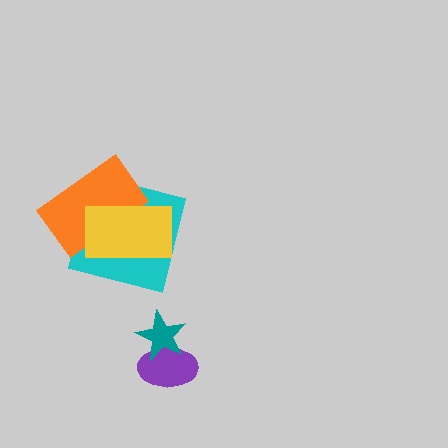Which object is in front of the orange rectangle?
The yellow rectangle is in front of the orange rectangle.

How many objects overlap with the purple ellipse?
1 object overlaps with the purple ellipse.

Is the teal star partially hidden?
No, no other shape covers it.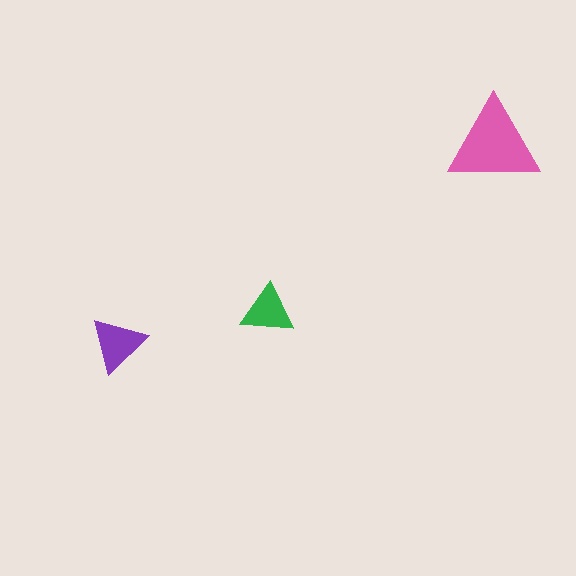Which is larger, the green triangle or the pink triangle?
The pink one.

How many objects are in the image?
There are 3 objects in the image.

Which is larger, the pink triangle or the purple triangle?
The pink one.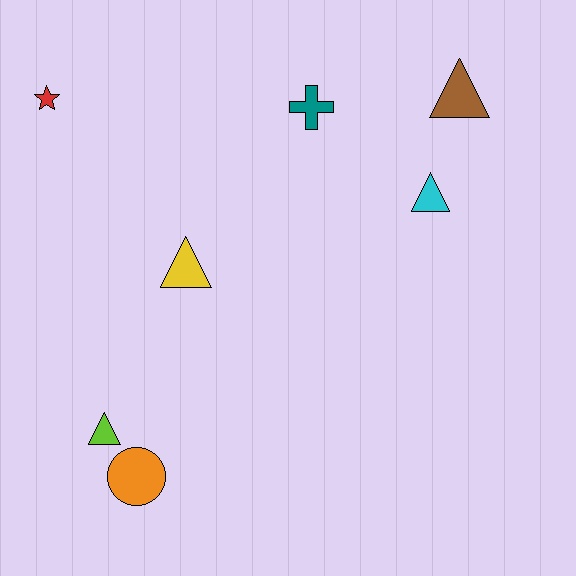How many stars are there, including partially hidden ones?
There is 1 star.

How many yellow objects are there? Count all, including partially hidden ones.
There is 1 yellow object.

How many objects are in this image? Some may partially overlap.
There are 7 objects.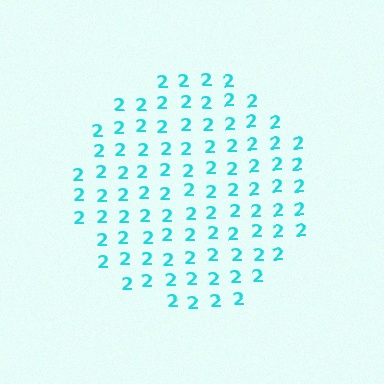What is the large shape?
The large shape is a circle.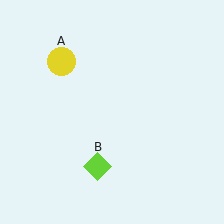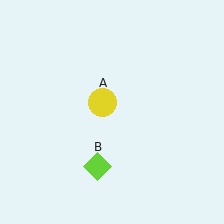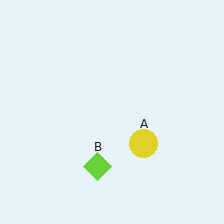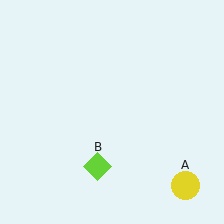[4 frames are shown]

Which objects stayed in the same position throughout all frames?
Lime diamond (object B) remained stationary.